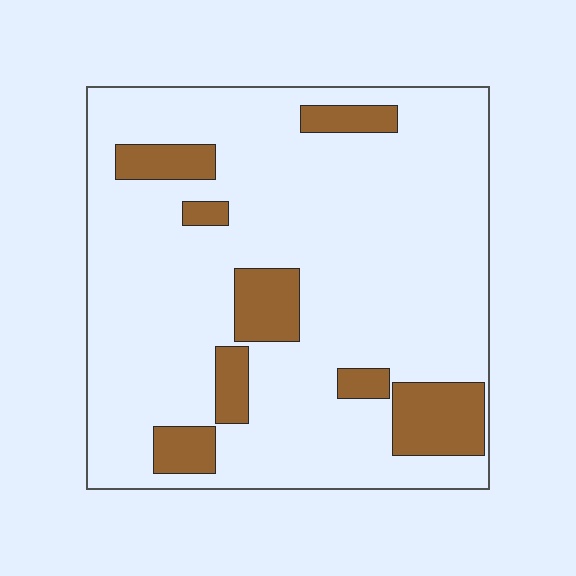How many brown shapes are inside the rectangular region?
8.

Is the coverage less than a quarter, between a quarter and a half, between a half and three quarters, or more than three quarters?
Less than a quarter.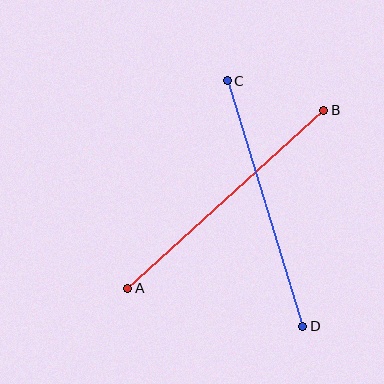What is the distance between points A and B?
The distance is approximately 265 pixels.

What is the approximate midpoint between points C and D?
The midpoint is at approximately (265, 204) pixels.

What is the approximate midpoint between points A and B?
The midpoint is at approximately (226, 199) pixels.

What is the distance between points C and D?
The distance is approximately 257 pixels.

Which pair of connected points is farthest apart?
Points A and B are farthest apart.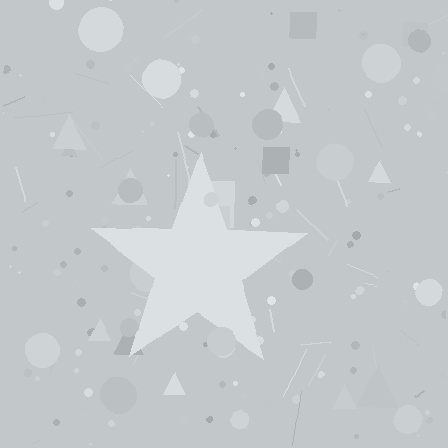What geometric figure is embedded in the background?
A star is embedded in the background.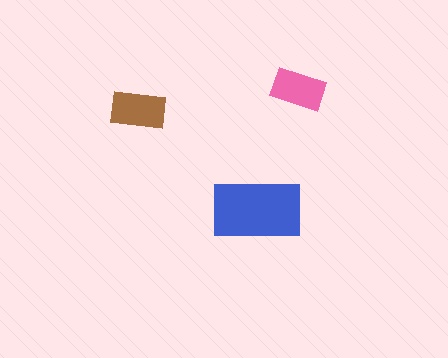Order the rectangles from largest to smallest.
the blue one, the brown one, the pink one.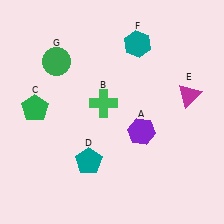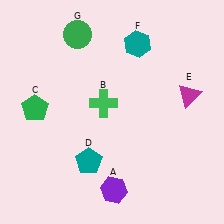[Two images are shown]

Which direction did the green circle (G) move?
The green circle (G) moved up.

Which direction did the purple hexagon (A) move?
The purple hexagon (A) moved down.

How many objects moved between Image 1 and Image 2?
2 objects moved between the two images.